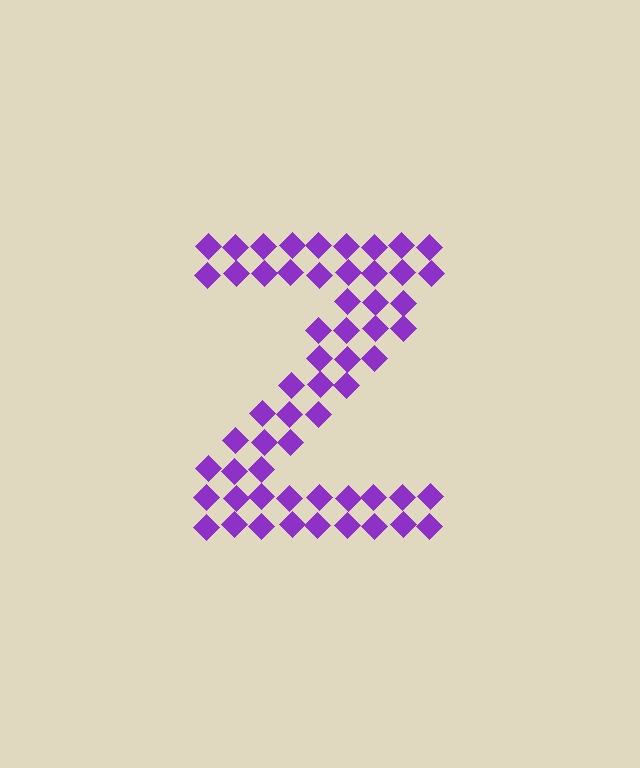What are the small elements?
The small elements are diamonds.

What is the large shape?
The large shape is the letter Z.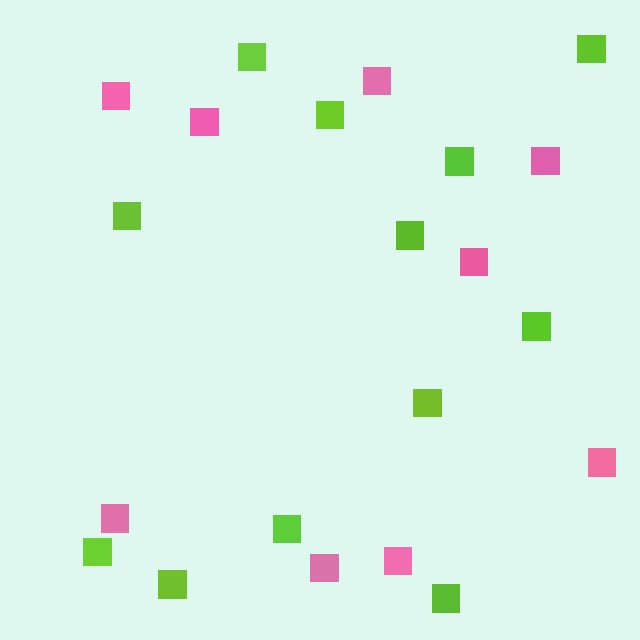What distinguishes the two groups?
There are 2 groups: one group of pink squares (9) and one group of lime squares (12).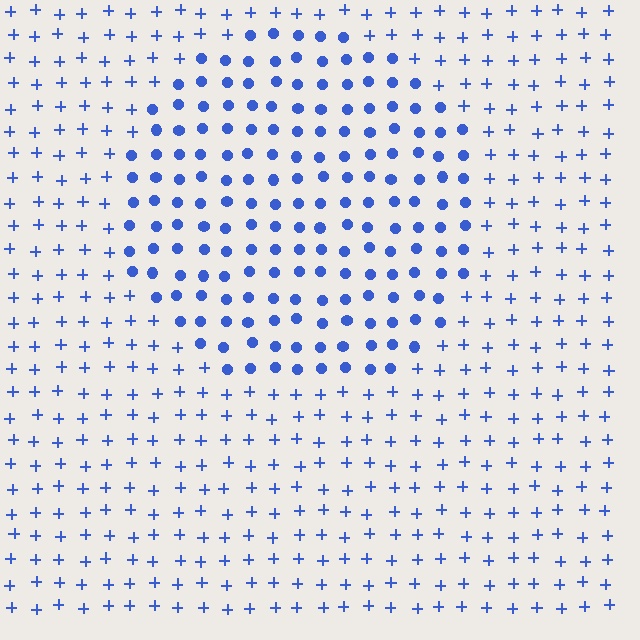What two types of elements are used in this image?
The image uses circles inside the circle region and plus signs outside it.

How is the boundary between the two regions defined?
The boundary is defined by a change in element shape: circles inside vs. plus signs outside. All elements share the same color and spacing.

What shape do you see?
I see a circle.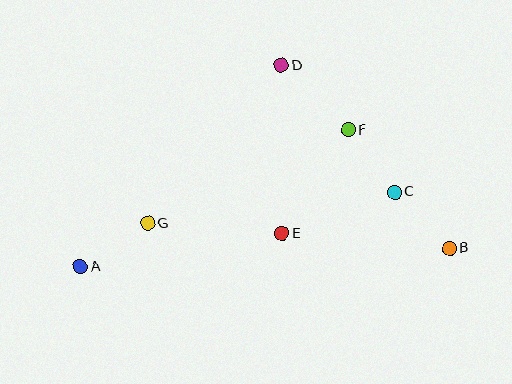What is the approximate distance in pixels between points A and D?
The distance between A and D is approximately 285 pixels.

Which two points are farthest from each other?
Points A and B are farthest from each other.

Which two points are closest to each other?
Points C and F are closest to each other.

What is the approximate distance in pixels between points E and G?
The distance between E and G is approximately 134 pixels.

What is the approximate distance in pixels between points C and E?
The distance between C and E is approximately 120 pixels.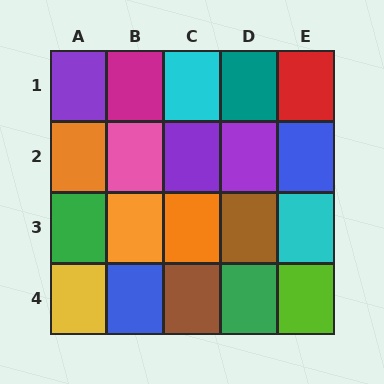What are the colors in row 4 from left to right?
Yellow, blue, brown, green, lime.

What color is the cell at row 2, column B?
Pink.